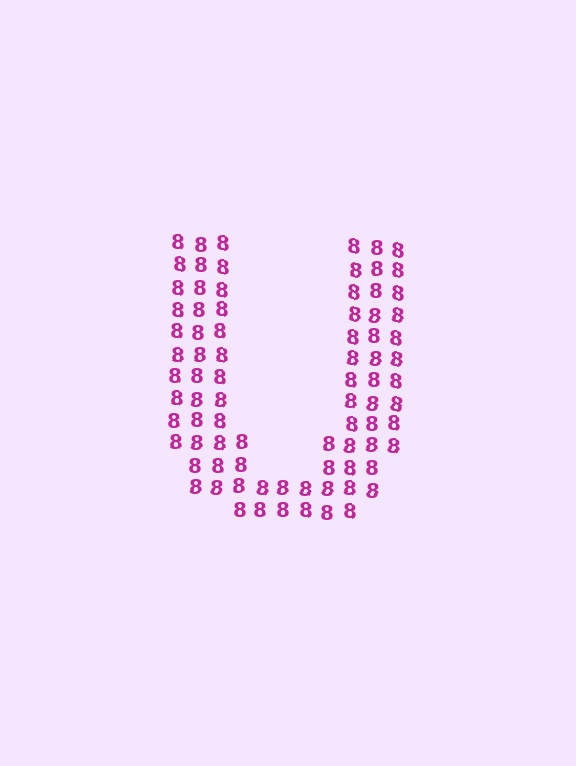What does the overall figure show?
The overall figure shows the letter U.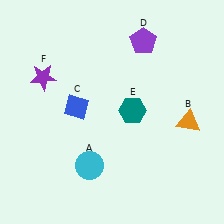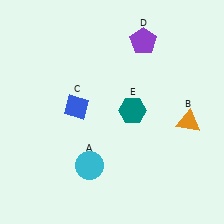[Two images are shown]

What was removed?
The purple star (F) was removed in Image 2.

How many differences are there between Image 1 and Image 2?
There is 1 difference between the two images.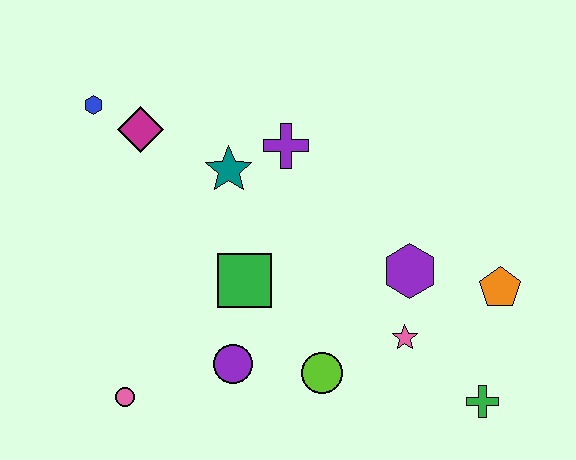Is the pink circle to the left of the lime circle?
Yes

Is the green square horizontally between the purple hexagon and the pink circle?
Yes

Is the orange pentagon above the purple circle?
Yes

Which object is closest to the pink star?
The purple hexagon is closest to the pink star.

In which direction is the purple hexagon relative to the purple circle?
The purple hexagon is to the right of the purple circle.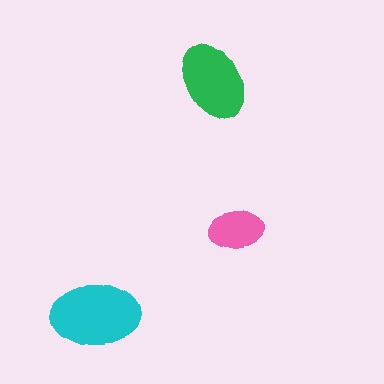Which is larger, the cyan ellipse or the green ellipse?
The cyan one.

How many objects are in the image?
There are 3 objects in the image.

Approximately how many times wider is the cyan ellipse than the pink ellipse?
About 1.5 times wider.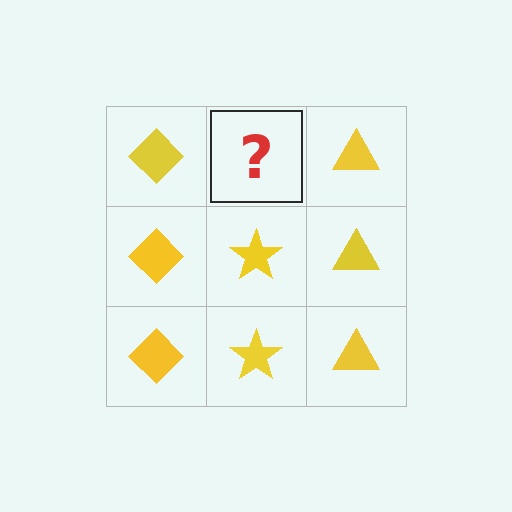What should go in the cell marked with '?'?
The missing cell should contain a yellow star.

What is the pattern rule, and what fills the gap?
The rule is that each column has a consistent shape. The gap should be filled with a yellow star.